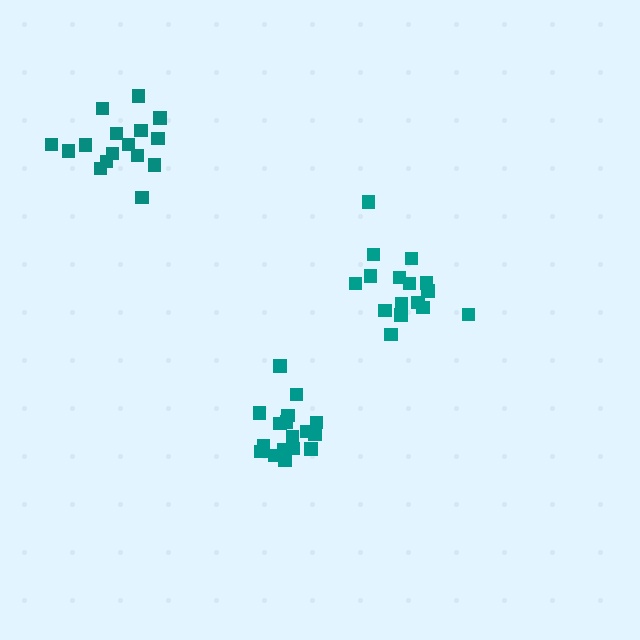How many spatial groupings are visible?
There are 3 spatial groupings.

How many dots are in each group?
Group 1: 17 dots, Group 2: 16 dots, Group 3: 16 dots (49 total).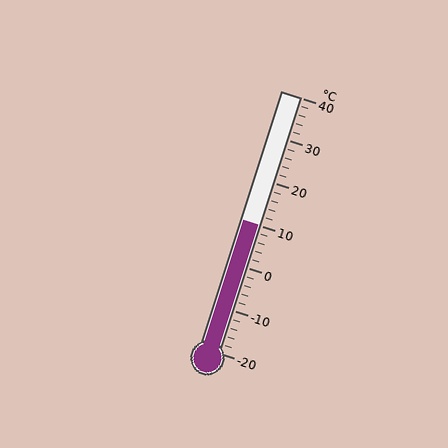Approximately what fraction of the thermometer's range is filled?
The thermometer is filled to approximately 50% of its range.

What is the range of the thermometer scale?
The thermometer scale ranges from -20°C to 40°C.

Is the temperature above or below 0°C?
The temperature is above 0°C.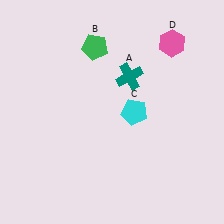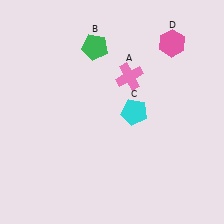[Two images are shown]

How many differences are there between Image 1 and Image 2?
There is 1 difference between the two images.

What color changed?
The cross (A) changed from teal in Image 1 to pink in Image 2.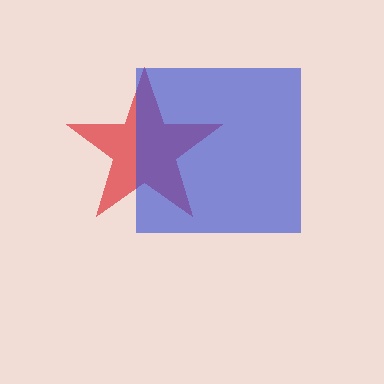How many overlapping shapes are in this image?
There are 2 overlapping shapes in the image.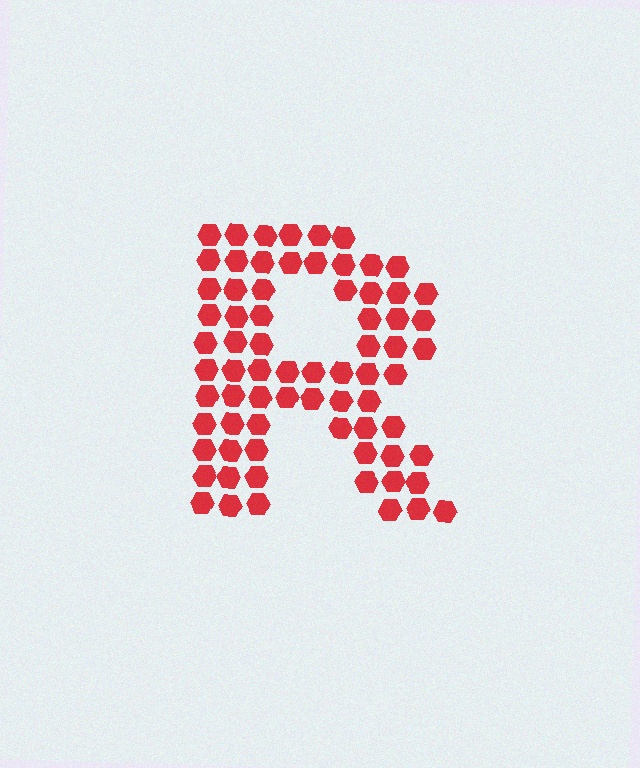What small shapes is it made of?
It is made of small hexagons.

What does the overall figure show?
The overall figure shows the letter R.